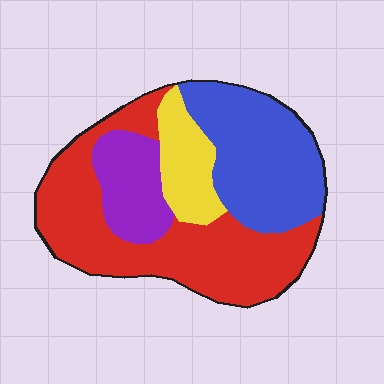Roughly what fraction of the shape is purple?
Purple takes up about one eighth (1/8) of the shape.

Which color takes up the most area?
Red, at roughly 45%.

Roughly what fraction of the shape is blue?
Blue covers around 30% of the shape.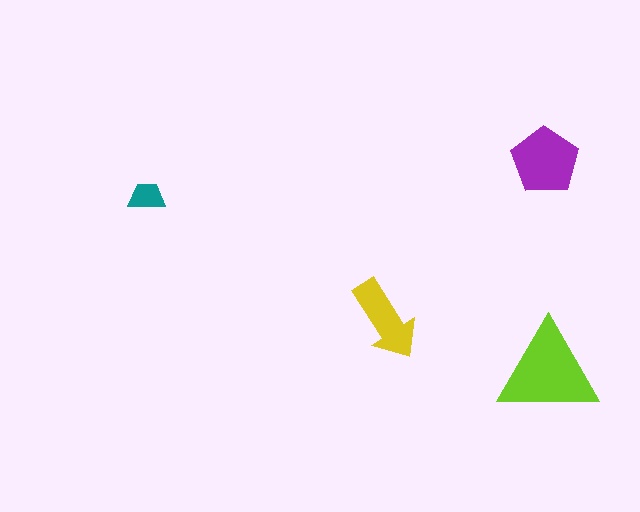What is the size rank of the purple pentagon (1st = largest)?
2nd.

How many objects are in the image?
There are 4 objects in the image.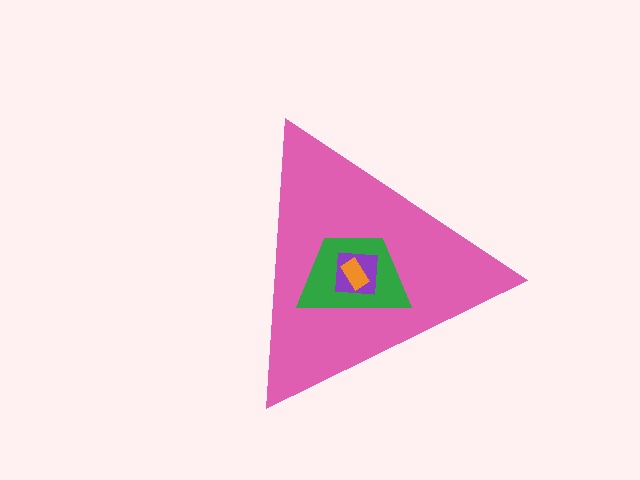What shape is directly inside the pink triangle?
The green trapezoid.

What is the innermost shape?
The orange rectangle.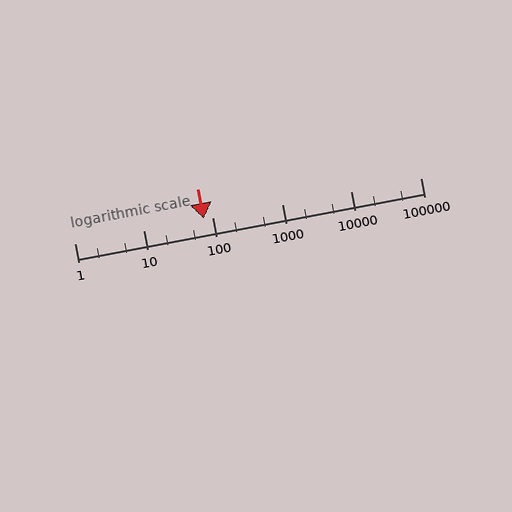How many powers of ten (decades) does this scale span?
The scale spans 5 decades, from 1 to 100000.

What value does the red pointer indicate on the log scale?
The pointer indicates approximately 74.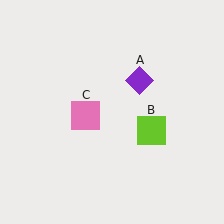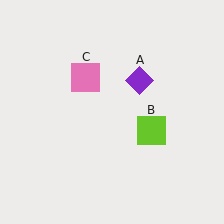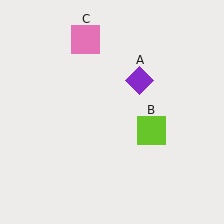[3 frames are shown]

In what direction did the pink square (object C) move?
The pink square (object C) moved up.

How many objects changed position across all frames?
1 object changed position: pink square (object C).